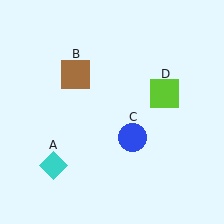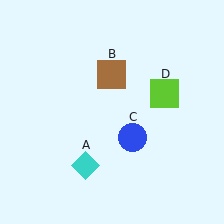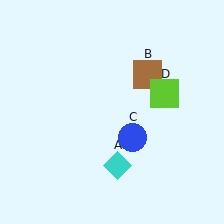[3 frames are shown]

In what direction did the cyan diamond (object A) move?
The cyan diamond (object A) moved right.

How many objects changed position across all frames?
2 objects changed position: cyan diamond (object A), brown square (object B).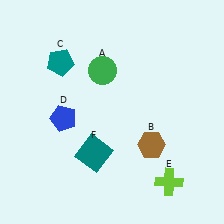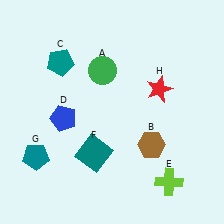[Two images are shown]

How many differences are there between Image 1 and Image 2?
There are 2 differences between the two images.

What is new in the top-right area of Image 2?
A red star (H) was added in the top-right area of Image 2.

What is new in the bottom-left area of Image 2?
A teal pentagon (G) was added in the bottom-left area of Image 2.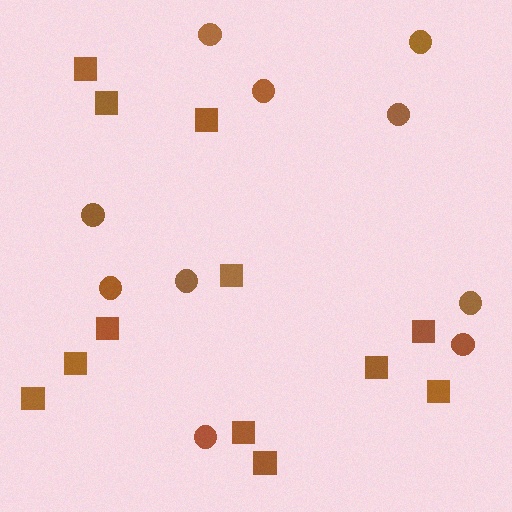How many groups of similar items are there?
There are 2 groups: one group of squares (12) and one group of circles (10).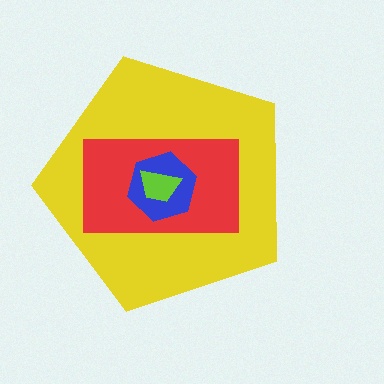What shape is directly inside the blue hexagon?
The lime trapezoid.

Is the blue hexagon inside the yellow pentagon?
Yes.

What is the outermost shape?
The yellow pentagon.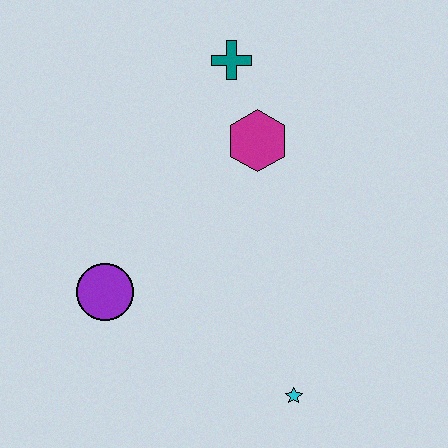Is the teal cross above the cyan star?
Yes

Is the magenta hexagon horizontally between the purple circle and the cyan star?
Yes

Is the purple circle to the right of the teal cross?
No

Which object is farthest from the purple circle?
The teal cross is farthest from the purple circle.